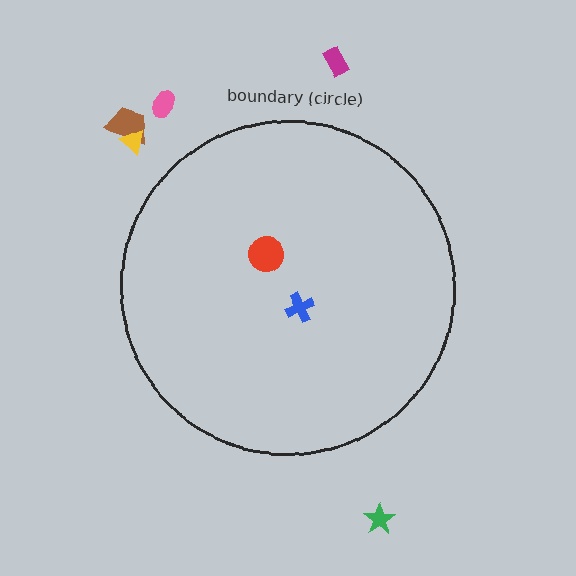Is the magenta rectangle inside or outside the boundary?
Outside.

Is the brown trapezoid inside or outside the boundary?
Outside.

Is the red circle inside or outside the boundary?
Inside.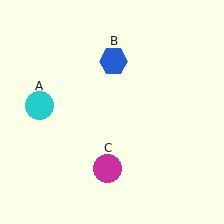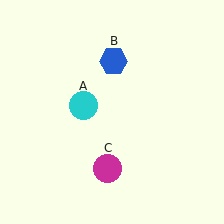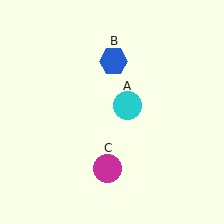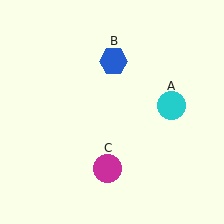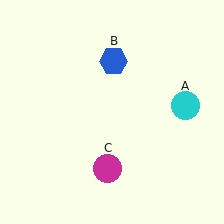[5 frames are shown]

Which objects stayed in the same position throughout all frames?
Blue hexagon (object B) and magenta circle (object C) remained stationary.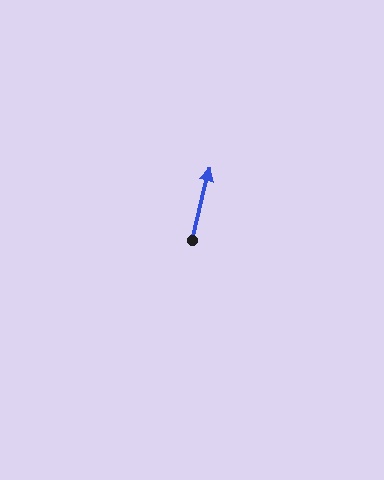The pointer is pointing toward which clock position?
Roughly 12 o'clock.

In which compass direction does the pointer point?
North.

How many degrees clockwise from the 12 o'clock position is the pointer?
Approximately 14 degrees.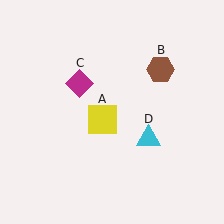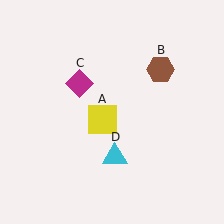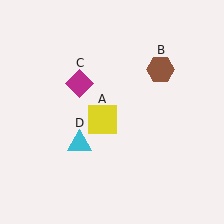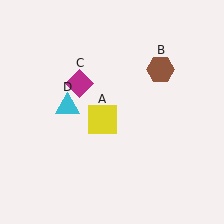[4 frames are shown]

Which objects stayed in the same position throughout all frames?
Yellow square (object A) and brown hexagon (object B) and magenta diamond (object C) remained stationary.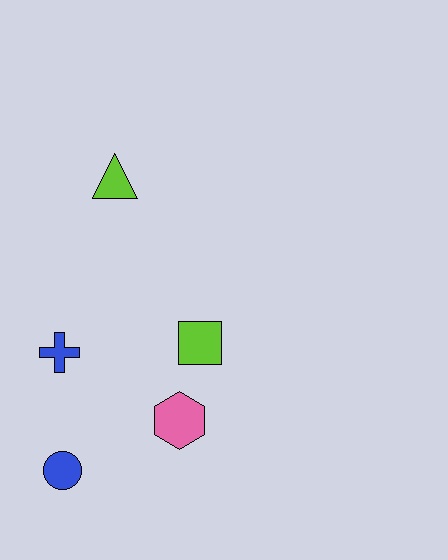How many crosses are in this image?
There is 1 cross.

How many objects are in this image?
There are 5 objects.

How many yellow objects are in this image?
There are no yellow objects.